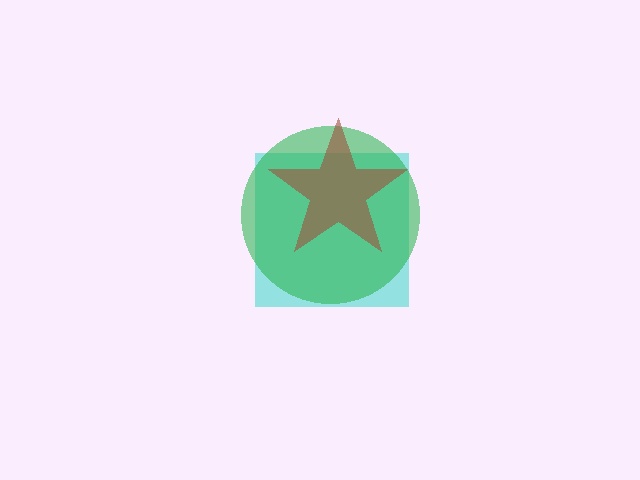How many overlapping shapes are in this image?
There are 3 overlapping shapes in the image.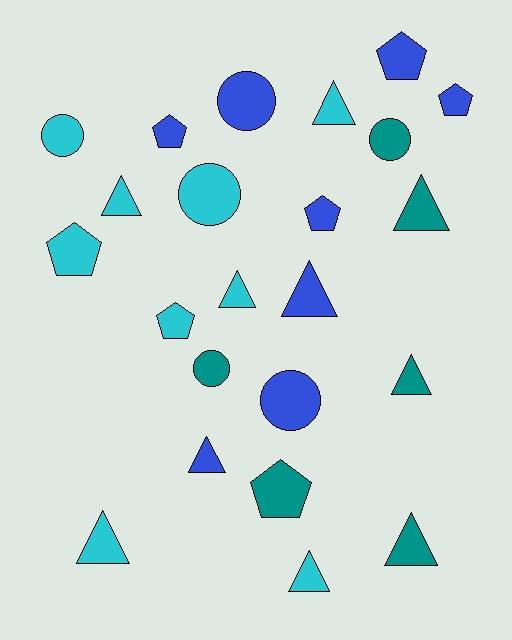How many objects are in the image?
There are 23 objects.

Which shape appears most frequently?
Triangle, with 10 objects.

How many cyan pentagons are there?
There are 2 cyan pentagons.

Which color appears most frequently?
Cyan, with 9 objects.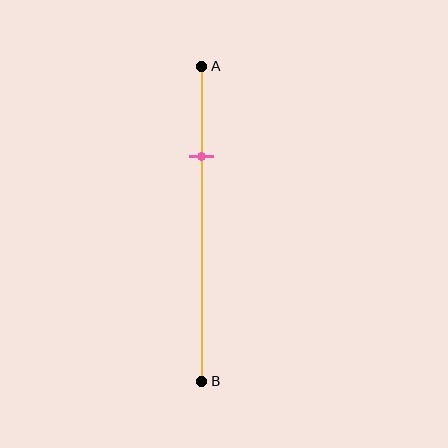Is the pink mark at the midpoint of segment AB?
No, the mark is at about 30% from A, not at the 50% midpoint.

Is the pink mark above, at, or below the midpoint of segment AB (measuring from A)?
The pink mark is above the midpoint of segment AB.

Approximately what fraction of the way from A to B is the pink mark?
The pink mark is approximately 30% of the way from A to B.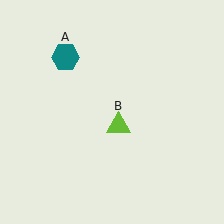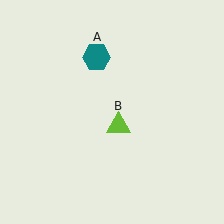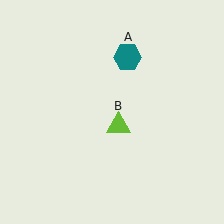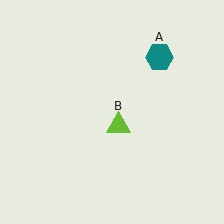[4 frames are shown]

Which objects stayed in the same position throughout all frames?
Lime triangle (object B) remained stationary.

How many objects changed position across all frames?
1 object changed position: teal hexagon (object A).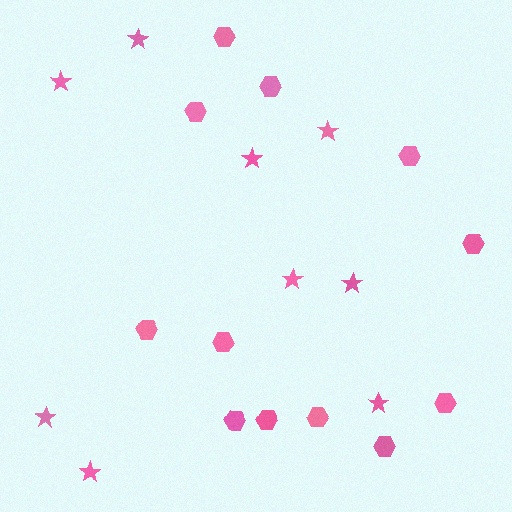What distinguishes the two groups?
There are 2 groups: one group of stars (9) and one group of hexagons (12).